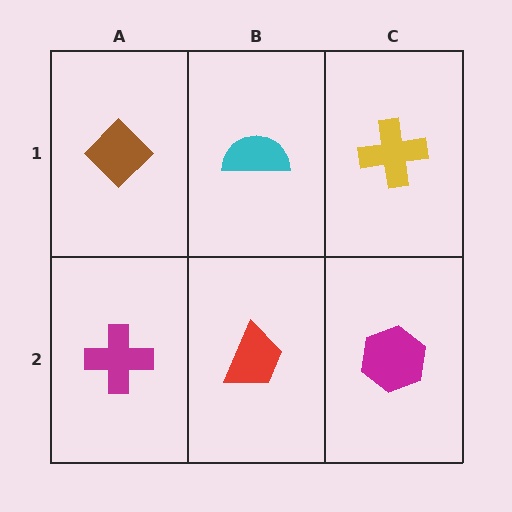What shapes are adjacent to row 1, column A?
A magenta cross (row 2, column A), a cyan semicircle (row 1, column B).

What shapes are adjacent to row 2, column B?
A cyan semicircle (row 1, column B), a magenta cross (row 2, column A), a magenta hexagon (row 2, column C).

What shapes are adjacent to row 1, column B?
A red trapezoid (row 2, column B), a brown diamond (row 1, column A), a yellow cross (row 1, column C).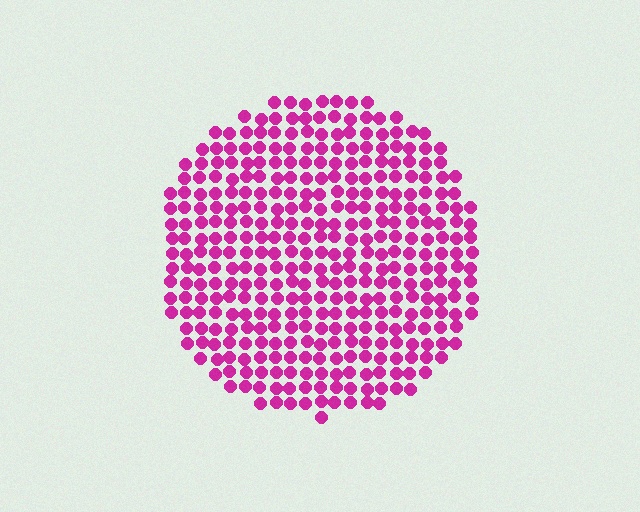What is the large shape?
The large shape is a circle.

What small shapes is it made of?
It is made of small circles.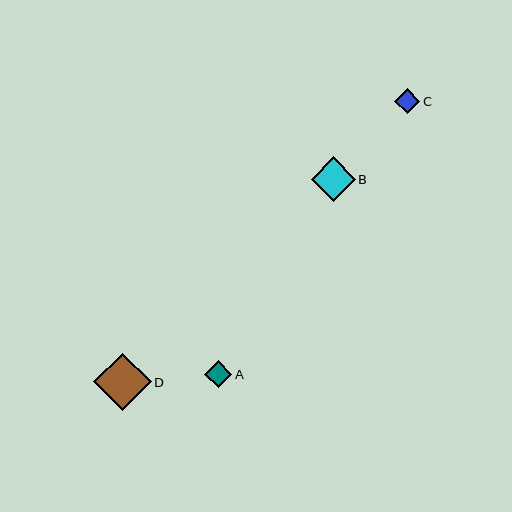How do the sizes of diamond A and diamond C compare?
Diamond A and diamond C are approximately the same size.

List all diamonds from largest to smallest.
From largest to smallest: D, B, A, C.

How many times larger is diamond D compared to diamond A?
Diamond D is approximately 2.2 times the size of diamond A.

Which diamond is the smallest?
Diamond C is the smallest with a size of approximately 25 pixels.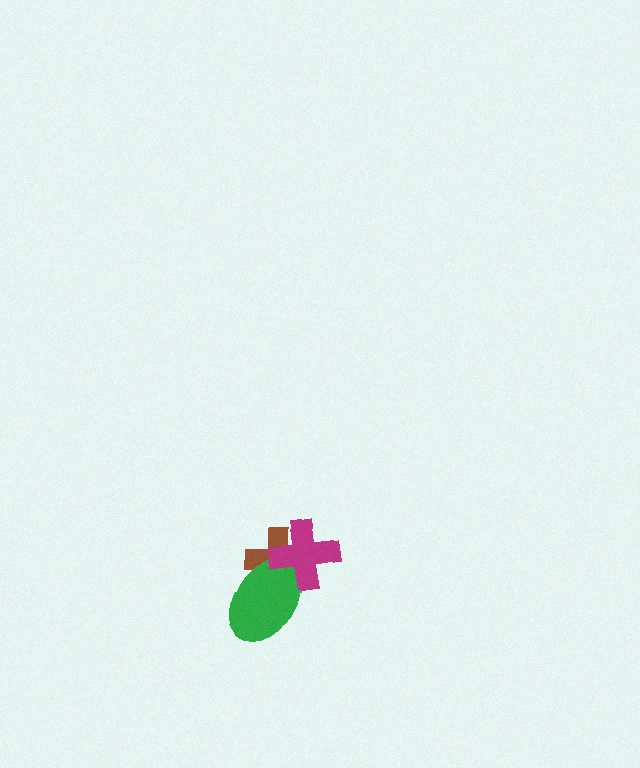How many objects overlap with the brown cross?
2 objects overlap with the brown cross.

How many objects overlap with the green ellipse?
2 objects overlap with the green ellipse.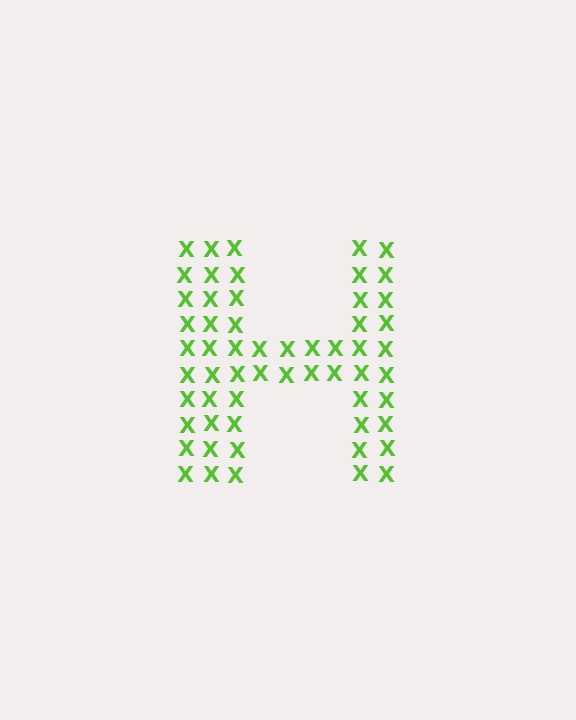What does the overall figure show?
The overall figure shows the letter H.